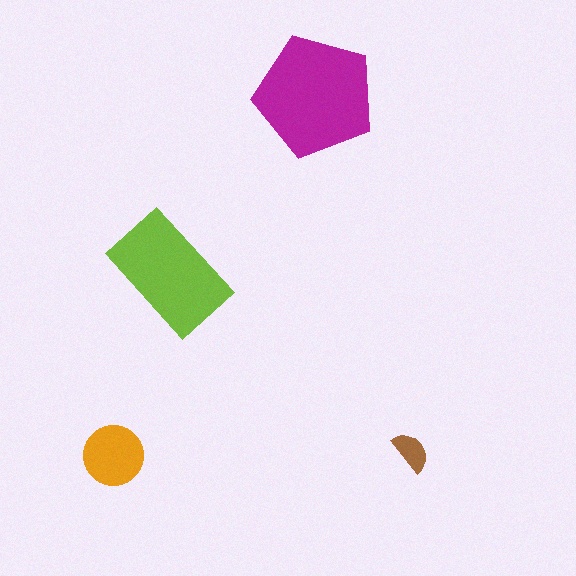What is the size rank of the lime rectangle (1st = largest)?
2nd.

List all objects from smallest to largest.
The brown semicircle, the orange circle, the lime rectangle, the magenta pentagon.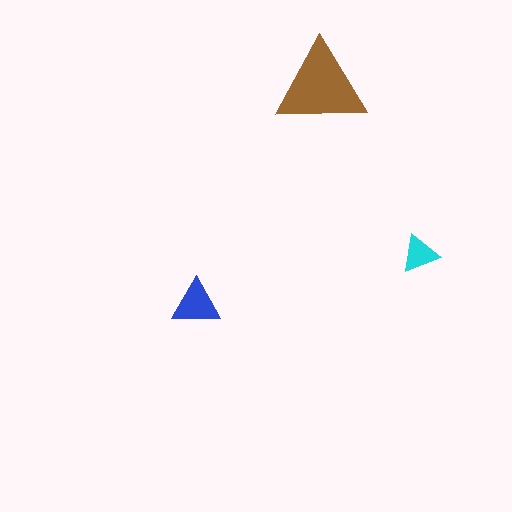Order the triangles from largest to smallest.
the brown one, the blue one, the cyan one.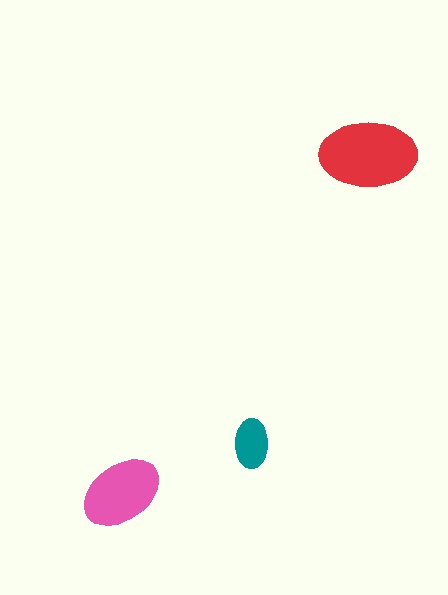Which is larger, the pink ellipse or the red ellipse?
The red one.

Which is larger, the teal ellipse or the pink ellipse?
The pink one.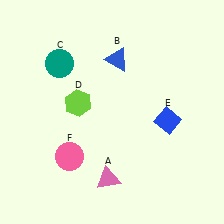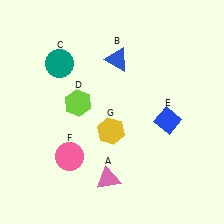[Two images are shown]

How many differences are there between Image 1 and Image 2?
There is 1 difference between the two images.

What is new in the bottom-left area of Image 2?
A yellow hexagon (G) was added in the bottom-left area of Image 2.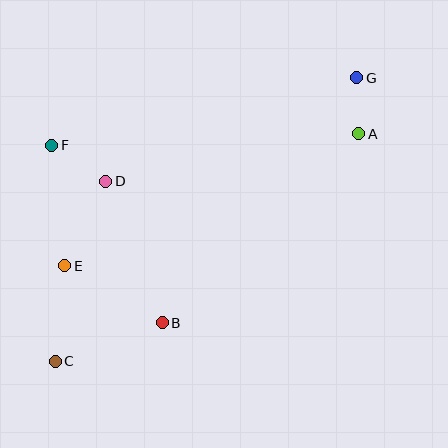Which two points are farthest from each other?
Points C and G are farthest from each other.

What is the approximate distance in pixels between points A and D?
The distance between A and D is approximately 257 pixels.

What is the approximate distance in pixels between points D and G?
The distance between D and G is approximately 271 pixels.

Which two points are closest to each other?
Points A and G are closest to each other.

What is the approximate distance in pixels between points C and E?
The distance between C and E is approximately 96 pixels.